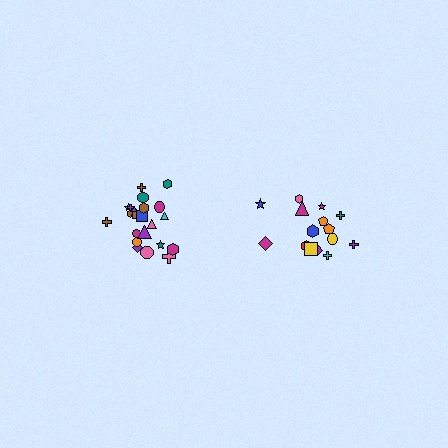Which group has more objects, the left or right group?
The left group.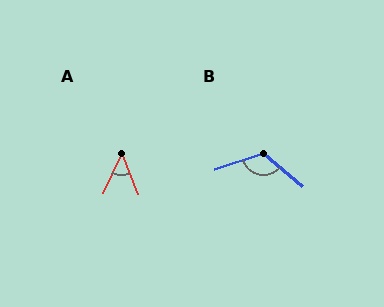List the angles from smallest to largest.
A (47°), B (122°).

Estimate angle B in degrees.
Approximately 122 degrees.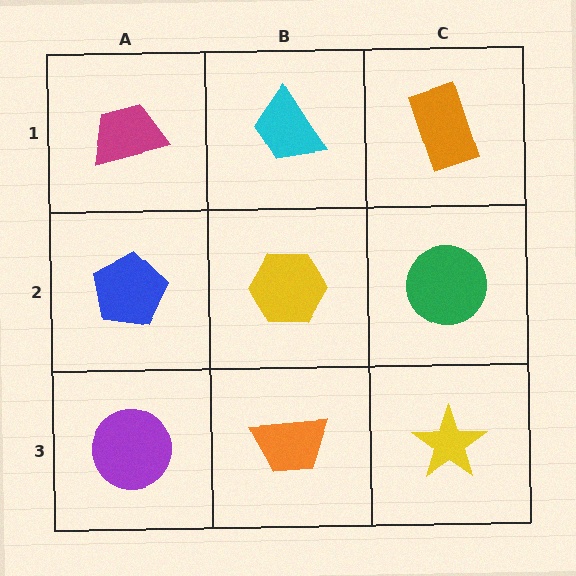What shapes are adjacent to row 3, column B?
A yellow hexagon (row 2, column B), a purple circle (row 3, column A), a yellow star (row 3, column C).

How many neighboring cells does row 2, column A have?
3.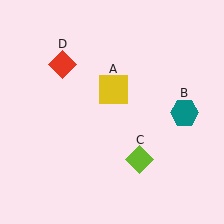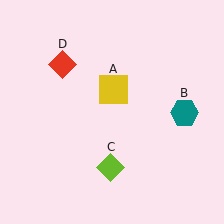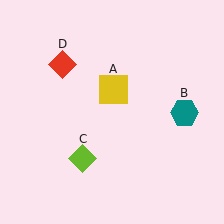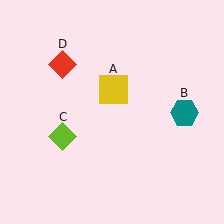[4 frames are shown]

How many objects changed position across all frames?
1 object changed position: lime diamond (object C).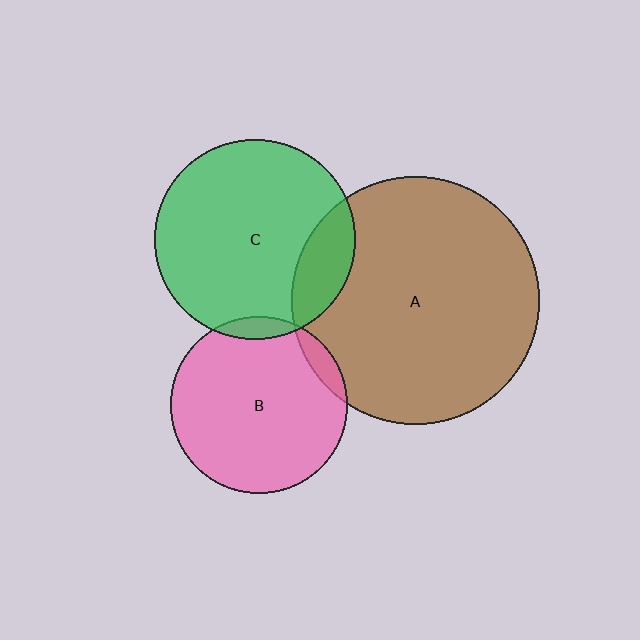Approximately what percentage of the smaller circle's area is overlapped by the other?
Approximately 5%.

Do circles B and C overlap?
Yes.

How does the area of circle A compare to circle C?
Approximately 1.5 times.